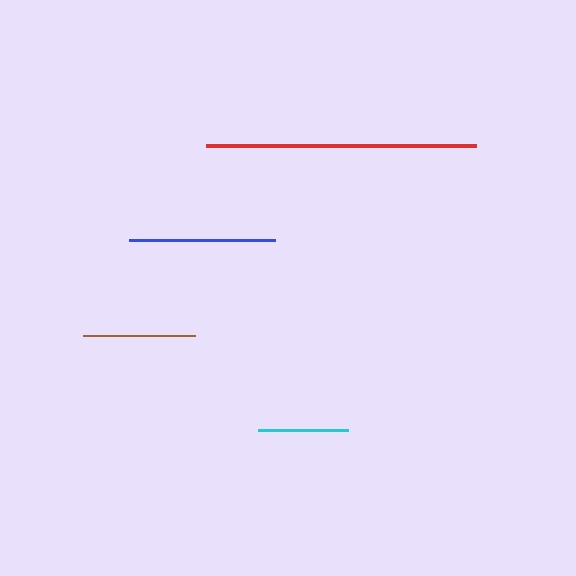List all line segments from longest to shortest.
From longest to shortest: red, blue, brown, cyan.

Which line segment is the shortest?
The cyan line is the shortest at approximately 90 pixels.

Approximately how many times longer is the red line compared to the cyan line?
The red line is approximately 3.0 times the length of the cyan line.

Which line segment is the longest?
The red line is the longest at approximately 270 pixels.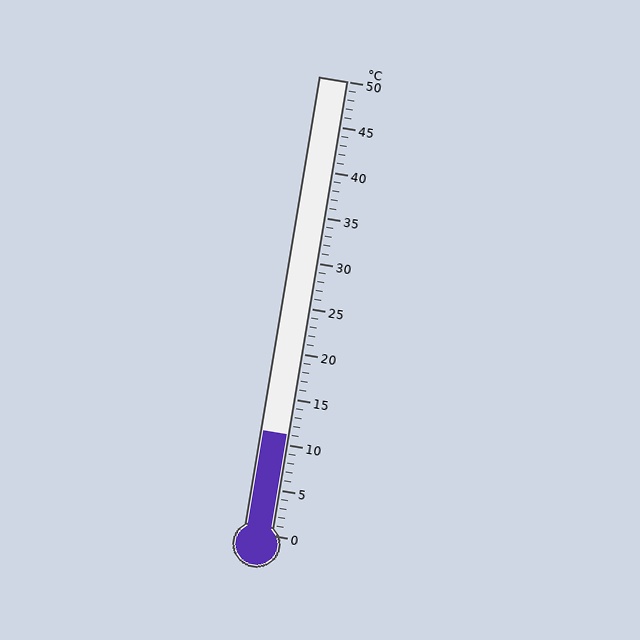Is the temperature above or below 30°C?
The temperature is below 30°C.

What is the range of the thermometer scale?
The thermometer scale ranges from 0°C to 50°C.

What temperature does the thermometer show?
The thermometer shows approximately 11°C.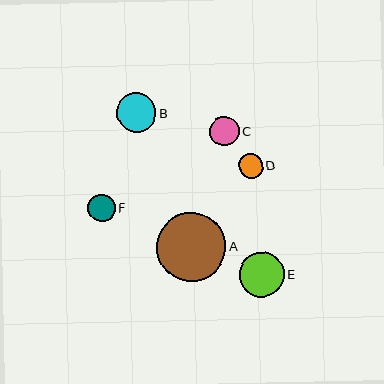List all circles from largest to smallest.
From largest to smallest: A, E, B, C, F, D.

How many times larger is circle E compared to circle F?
Circle E is approximately 1.6 times the size of circle F.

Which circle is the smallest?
Circle D is the smallest with a size of approximately 24 pixels.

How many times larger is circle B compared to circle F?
Circle B is approximately 1.4 times the size of circle F.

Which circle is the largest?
Circle A is the largest with a size of approximately 69 pixels.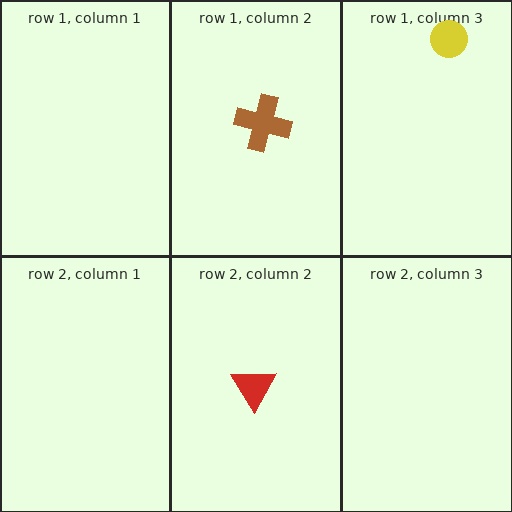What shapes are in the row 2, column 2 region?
The red triangle.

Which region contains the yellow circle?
The row 1, column 3 region.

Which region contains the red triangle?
The row 2, column 2 region.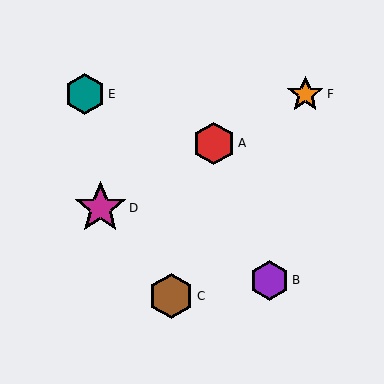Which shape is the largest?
The magenta star (labeled D) is the largest.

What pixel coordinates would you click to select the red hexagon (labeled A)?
Click at (214, 143) to select the red hexagon A.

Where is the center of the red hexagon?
The center of the red hexagon is at (214, 143).